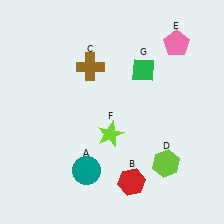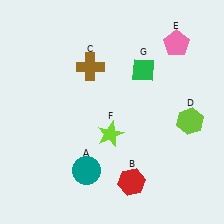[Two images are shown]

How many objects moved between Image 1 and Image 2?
1 object moved between the two images.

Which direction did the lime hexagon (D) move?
The lime hexagon (D) moved up.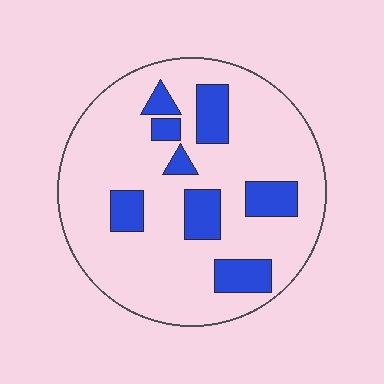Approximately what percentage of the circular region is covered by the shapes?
Approximately 20%.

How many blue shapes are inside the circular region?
8.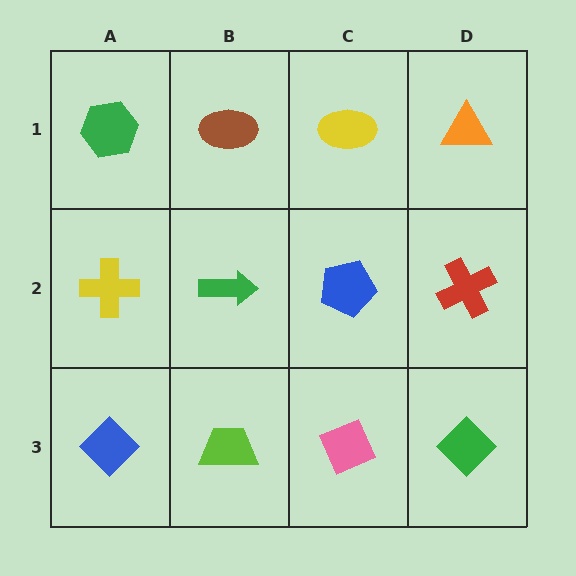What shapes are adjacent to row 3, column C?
A blue pentagon (row 2, column C), a lime trapezoid (row 3, column B), a green diamond (row 3, column D).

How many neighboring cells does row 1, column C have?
3.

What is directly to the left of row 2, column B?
A yellow cross.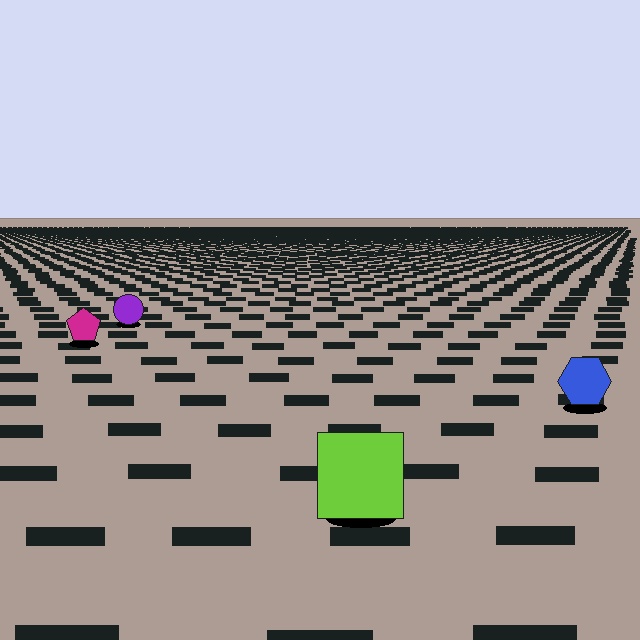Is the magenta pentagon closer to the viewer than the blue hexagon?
No. The blue hexagon is closer — you can tell from the texture gradient: the ground texture is coarser near it.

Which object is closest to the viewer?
The lime square is closest. The texture marks near it are larger and more spread out.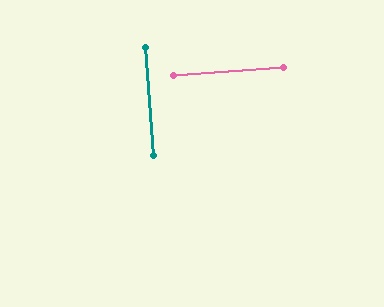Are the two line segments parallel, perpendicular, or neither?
Perpendicular — they meet at approximately 90°.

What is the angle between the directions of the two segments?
Approximately 90 degrees.